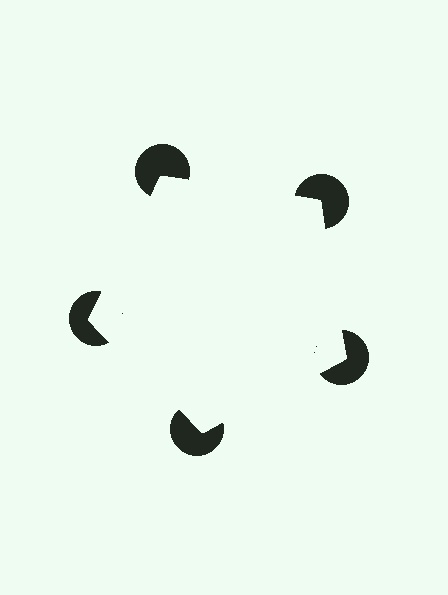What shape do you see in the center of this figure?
An illusory pentagon — its edges are inferred from the aligned wedge cuts in the pac-man discs, not physically drawn.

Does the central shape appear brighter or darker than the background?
It typically appears slightly brighter than the background, even though no actual brightness change is drawn.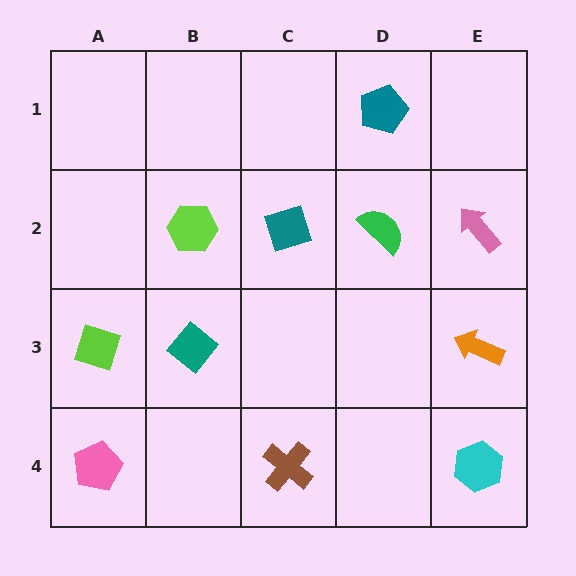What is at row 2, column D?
A green semicircle.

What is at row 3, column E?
An orange arrow.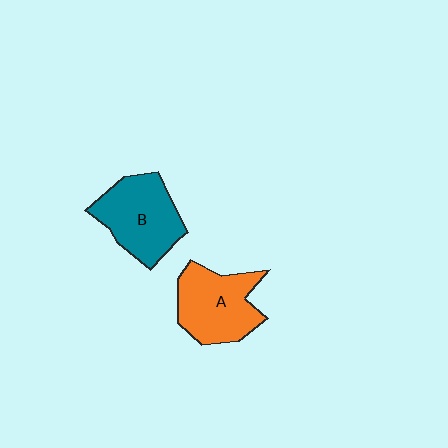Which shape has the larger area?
Shape B (teal).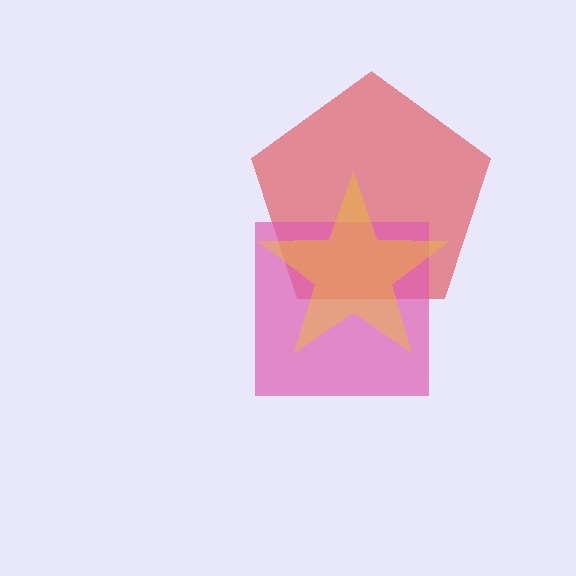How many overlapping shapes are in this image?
There are 3 overlapping shapes in the image.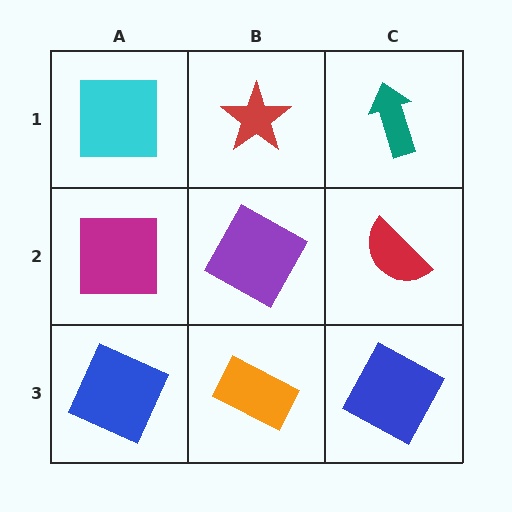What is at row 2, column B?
A purple square.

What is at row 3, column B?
An orange rectangle.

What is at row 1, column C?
A teal arrow.